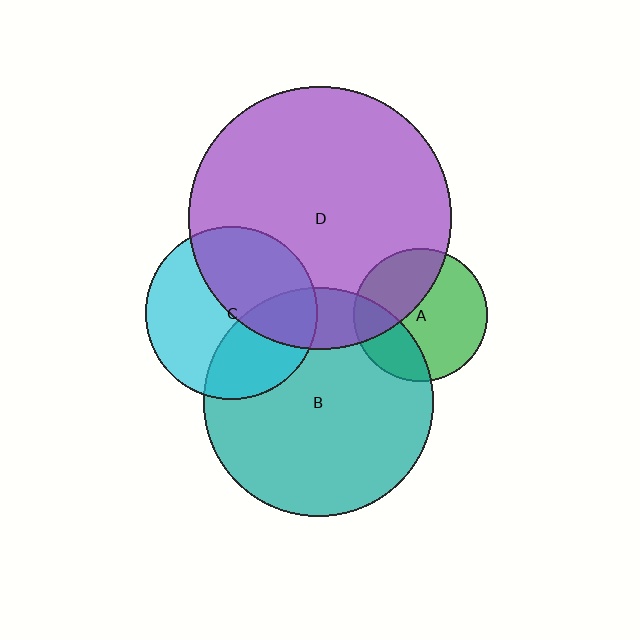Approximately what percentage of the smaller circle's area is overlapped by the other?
Approximately 25%.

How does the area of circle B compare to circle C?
Approximately 1.8 times.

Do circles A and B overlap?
Yes.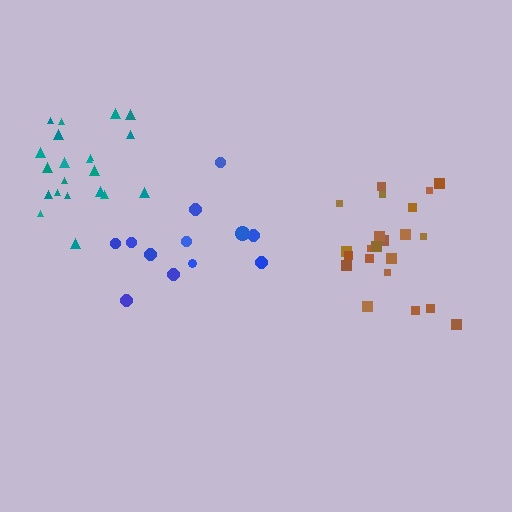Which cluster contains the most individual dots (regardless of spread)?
Brown (23).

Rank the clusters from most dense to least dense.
teal, brown, blue.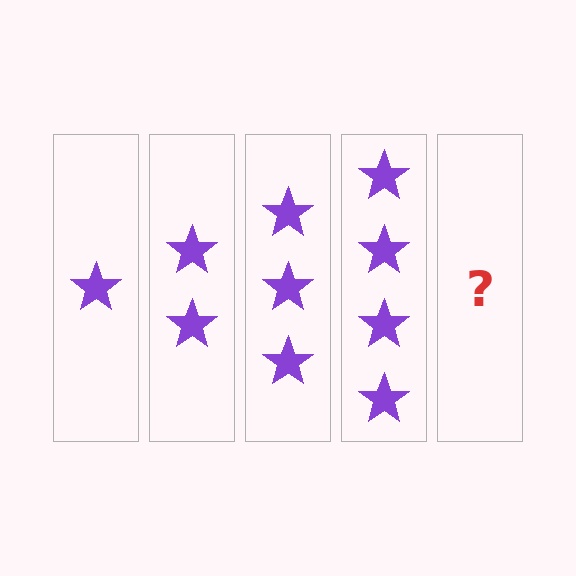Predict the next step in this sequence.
The next step is 5 stars.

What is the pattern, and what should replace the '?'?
The pattern is that each step adds one more star. The '?' should be 5 stars.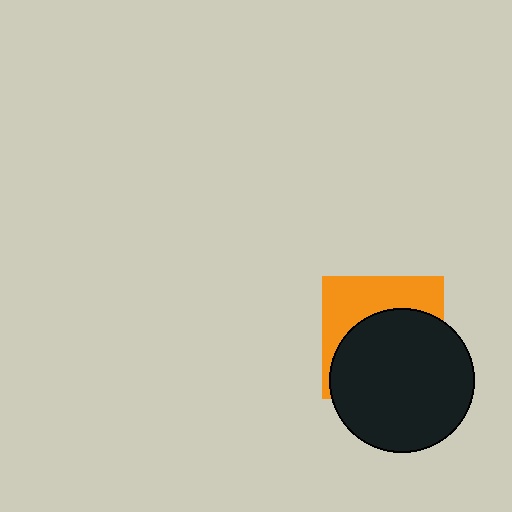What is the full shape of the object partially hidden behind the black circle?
The partially hidden object is an orange square.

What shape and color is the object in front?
The object in front is a black circle.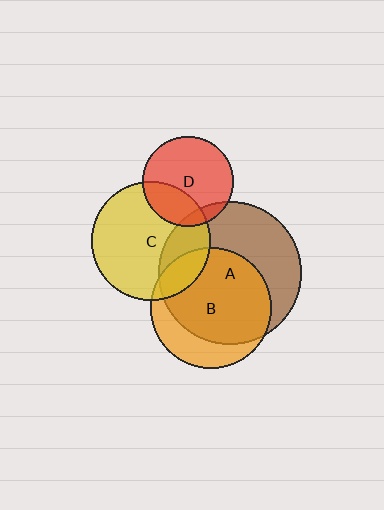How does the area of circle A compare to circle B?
Approximately 1.4 times.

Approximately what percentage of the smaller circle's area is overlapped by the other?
Approximately 10%.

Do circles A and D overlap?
Yes.